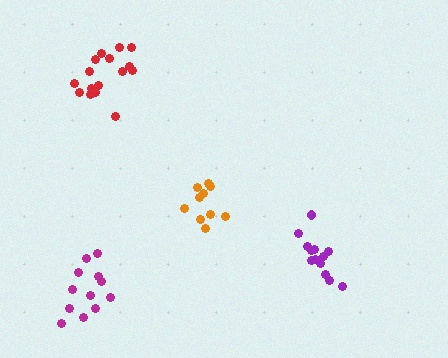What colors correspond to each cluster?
The clusters are colored: orange, purple, red, magenta.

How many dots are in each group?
Group 1: 10 dots, Group 2: 13 dots, Group 3: 16 dots, Group 4: 12 dots (51 total).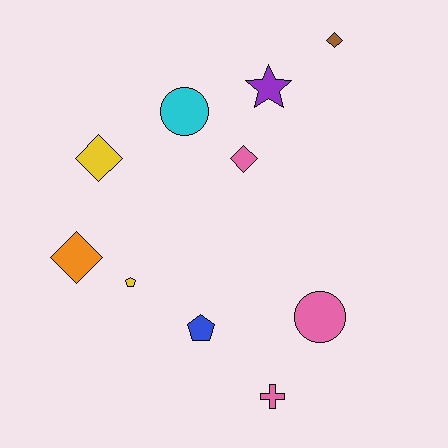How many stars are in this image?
There is 1 star.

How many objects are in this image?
There are 10 objects.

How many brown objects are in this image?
There is 1 brown object.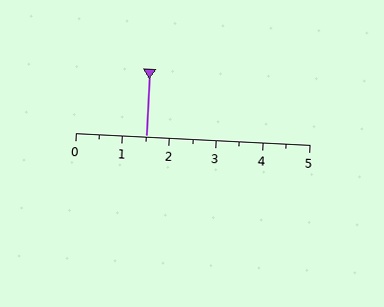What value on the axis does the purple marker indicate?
The marker indicates approximately 1.5.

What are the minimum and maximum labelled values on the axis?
The axis runs from 0 to 5.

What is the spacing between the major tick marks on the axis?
The major ticks are spaced 1 apart.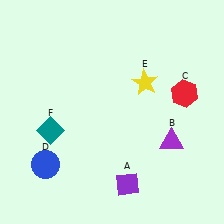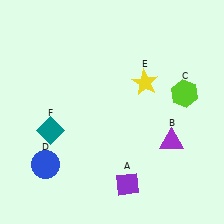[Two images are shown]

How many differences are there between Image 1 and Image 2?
There is 1 difference between the two images.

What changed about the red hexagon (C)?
In Image 1, C is red. In Image 2, it changed to lime.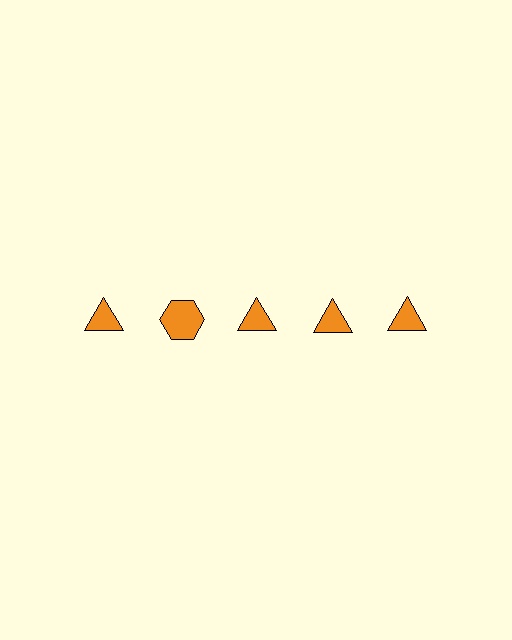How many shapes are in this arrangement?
There are 5 shapes arranged in a grid pattern.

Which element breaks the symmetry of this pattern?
The orange hexagon in the top row, second from left column breaks the symmetry. All other shapes are orange triangles.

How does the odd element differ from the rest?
It has a different shape: hexagon instead of triangle.